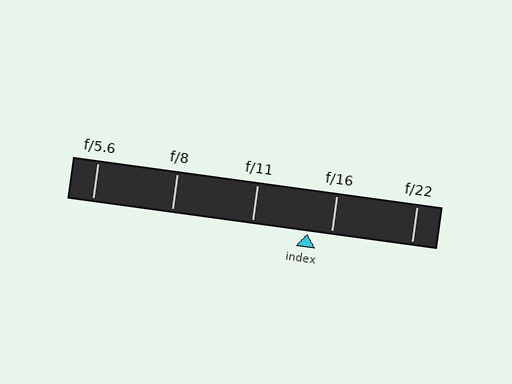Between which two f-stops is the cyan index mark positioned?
The index mark is between f/11 and f/16.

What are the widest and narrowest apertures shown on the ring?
The widest aperture shown is f/5.6 and the narrowest is f/22.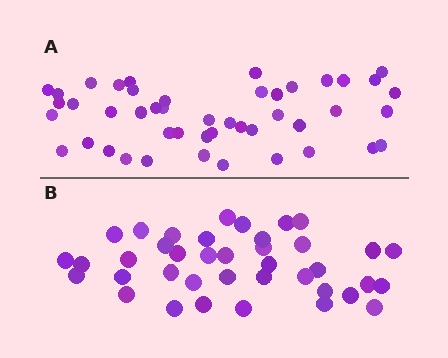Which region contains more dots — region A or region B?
Region A (the top region) has more dots.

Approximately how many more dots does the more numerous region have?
Region A has roughly 8 or so more dots than region B.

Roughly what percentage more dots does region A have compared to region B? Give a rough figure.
About 20% more.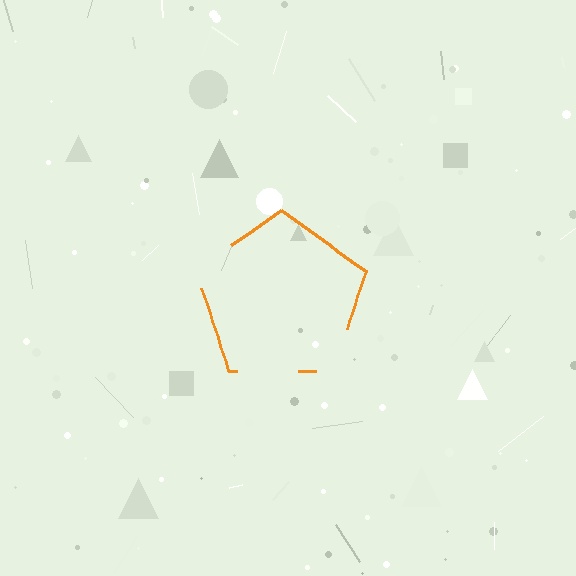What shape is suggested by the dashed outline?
The dashed outline suggests a pentagon.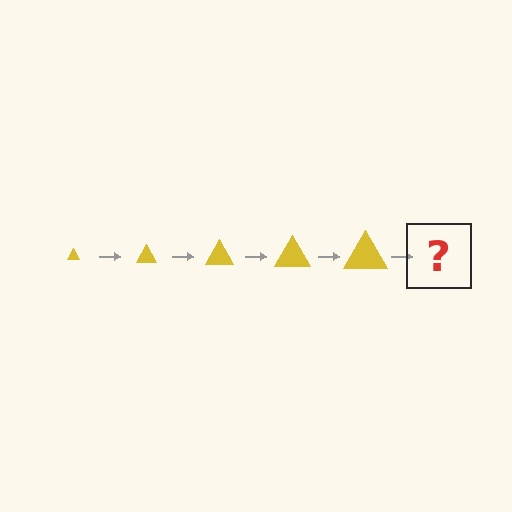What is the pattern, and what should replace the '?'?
The pattern is that the triangle gets progressively larger each step. The '?' should be a yellow triangle, larger than the previous one.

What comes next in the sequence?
The next element should be a yellow triangle, larger than the previous one.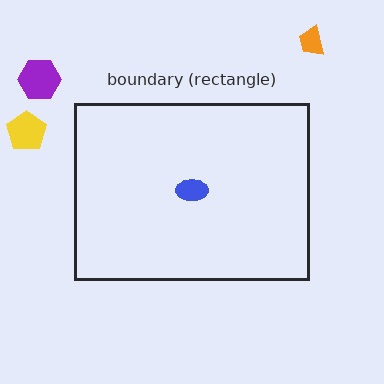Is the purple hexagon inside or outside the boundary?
Outside.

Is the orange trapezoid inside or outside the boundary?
Outside.